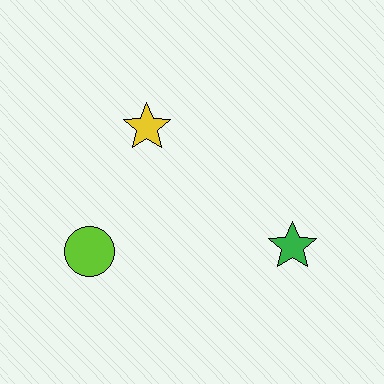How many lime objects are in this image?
There is 1 lime object.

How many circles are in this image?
There is 1 circle.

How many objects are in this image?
There are 3 objects.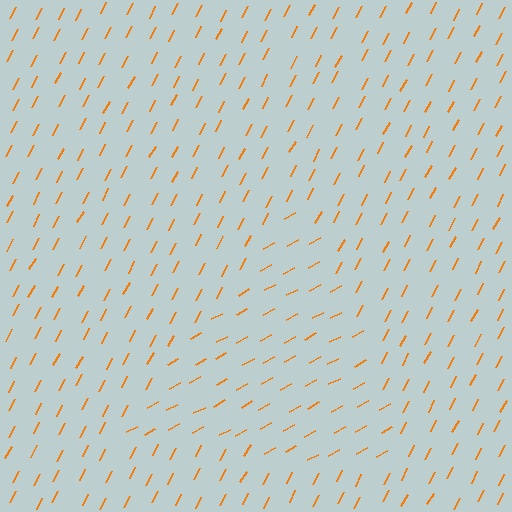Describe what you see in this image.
The image is filled with small orange line segments. A triangle region in the image has lines oriented differently from the surrounding lines, creating a visible texture boundary.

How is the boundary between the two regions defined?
The boundary is defined purely by a change in line orientation (approximately 34 degrees difference). All lines are the same color and thickness.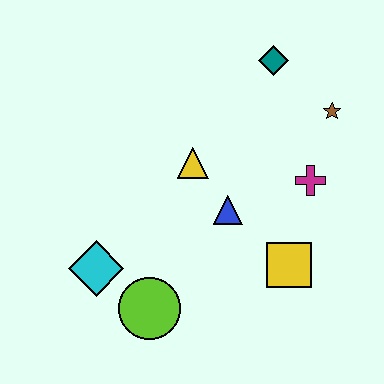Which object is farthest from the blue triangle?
The teal diamond is farthest from the blue triangle.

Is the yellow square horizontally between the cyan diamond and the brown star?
Yes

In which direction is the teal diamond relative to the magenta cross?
The teal diamond is above the magenta cross.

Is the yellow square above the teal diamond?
No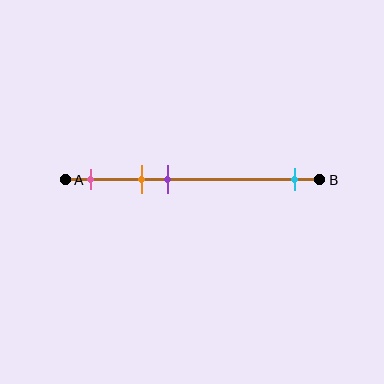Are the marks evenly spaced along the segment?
No, the marks are not evenly spaced.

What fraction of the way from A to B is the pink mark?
The pink mark is approximately 10% (0.1) of the way from A to B.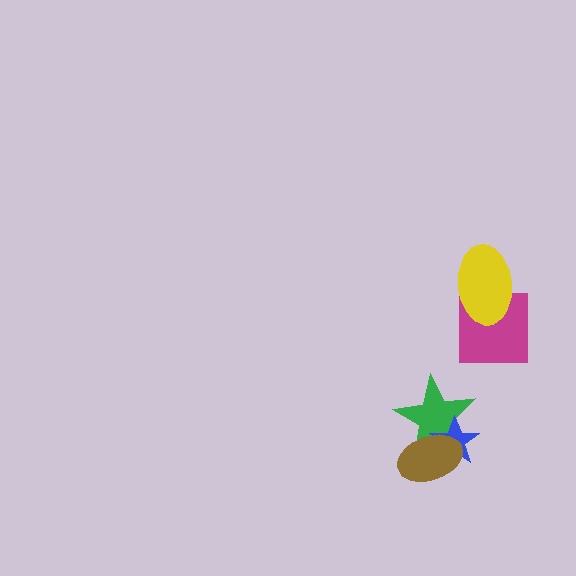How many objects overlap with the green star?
2 objects overlap with the green star.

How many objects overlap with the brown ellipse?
2 objects overlap with the brown ellipse.